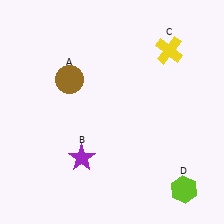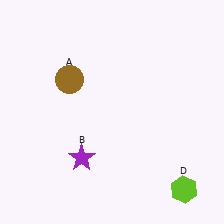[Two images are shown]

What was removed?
The yellow cross (C) was removed in Image 2.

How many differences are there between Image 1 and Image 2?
There is 1 difference between the two images.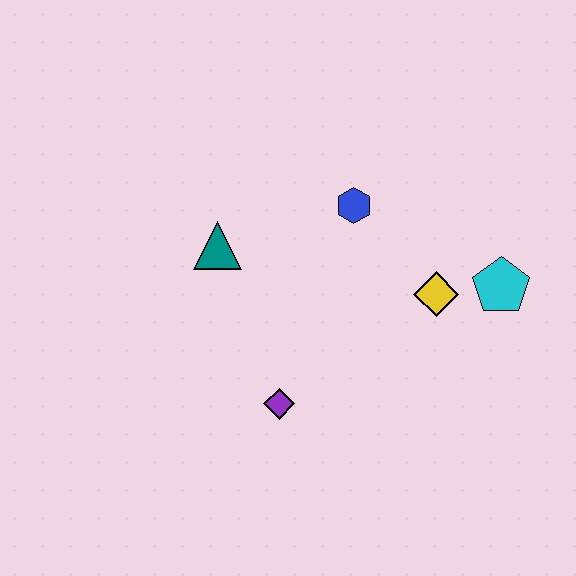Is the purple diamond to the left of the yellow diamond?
Yes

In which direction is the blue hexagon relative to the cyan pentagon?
The blue hexagon is to the left of the cyan pentagon.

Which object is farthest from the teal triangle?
The cyan pentagon is farthest from the teal triangle.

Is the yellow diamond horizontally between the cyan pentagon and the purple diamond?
Yes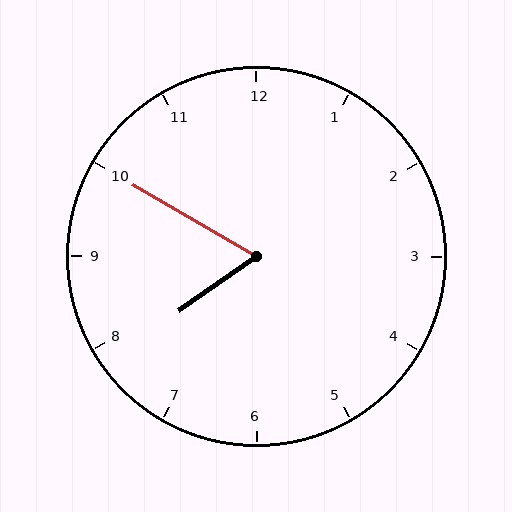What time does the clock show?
7:50.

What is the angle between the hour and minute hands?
Approximately 65 degrees.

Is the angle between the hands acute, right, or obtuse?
It is acute.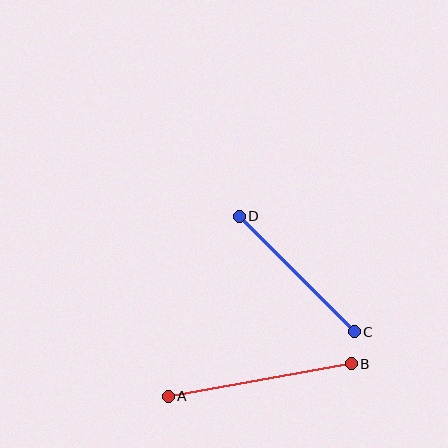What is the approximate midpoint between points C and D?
The midpoint is at approximately (297, 274) pixels.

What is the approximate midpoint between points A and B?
The midpoint is at approximately (260, 380) pixels.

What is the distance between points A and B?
The distance is approximately 185 pixels.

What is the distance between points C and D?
The distance is approximately 163 pixels.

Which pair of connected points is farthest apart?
Points A and B are farthest apart.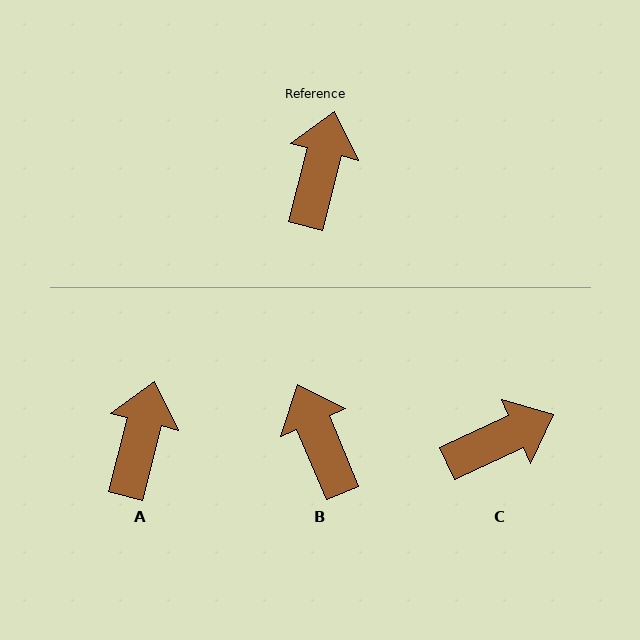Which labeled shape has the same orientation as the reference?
A.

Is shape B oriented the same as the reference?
No, it is off by about 37 degrees.